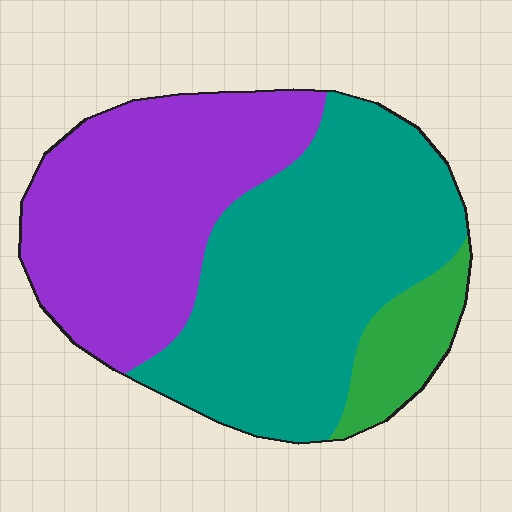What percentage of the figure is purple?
Purple takes up about two fifths (2/5) of the figure.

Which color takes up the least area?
Green, at roughly 10%.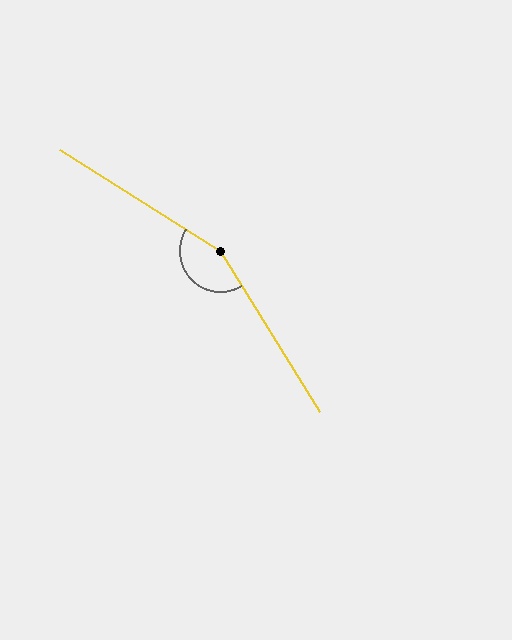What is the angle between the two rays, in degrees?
Approximately 154 degrees.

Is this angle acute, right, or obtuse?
It is obtuse.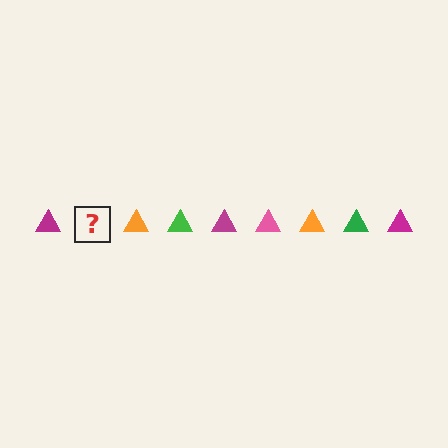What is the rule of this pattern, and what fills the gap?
The rule is that the pattern cycles through magenta, pink, orange, green triangles. The gap should be filled with a pink triangle.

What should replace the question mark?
The question mark should be replaced with a pink triangle.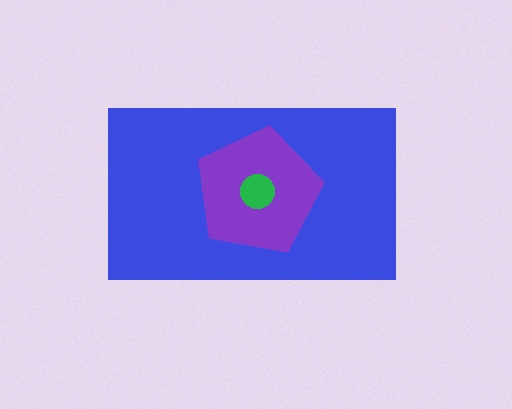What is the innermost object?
The green circle.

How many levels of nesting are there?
3.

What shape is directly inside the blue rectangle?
The purple pentagon.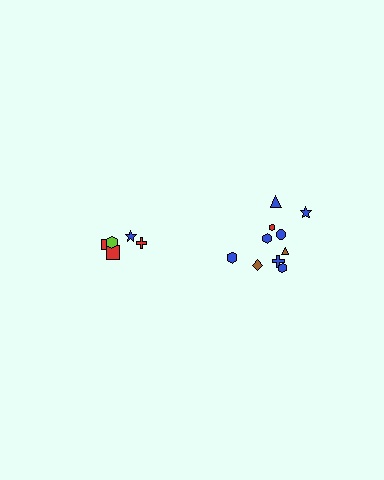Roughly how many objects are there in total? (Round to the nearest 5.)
Roughly 15 objects in total.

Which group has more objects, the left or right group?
The right group.